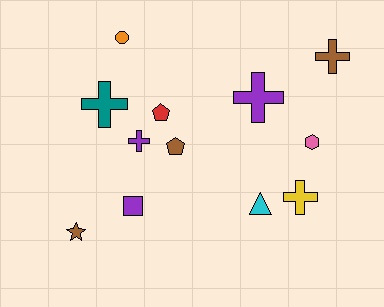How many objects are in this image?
There are 12 objects.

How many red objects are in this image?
There is 1 red object.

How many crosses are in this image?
There are 5 crosses.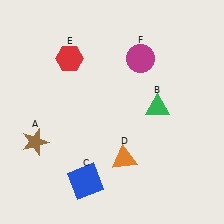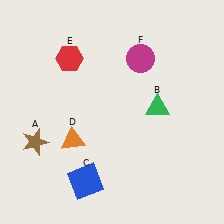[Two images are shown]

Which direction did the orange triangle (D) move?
The orange triangle (D) moved left.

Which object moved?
The orange triangle (D) moved left.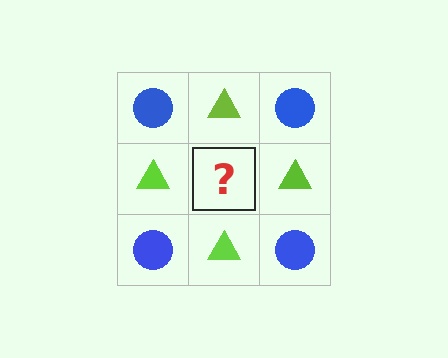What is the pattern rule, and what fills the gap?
The rule is that it alternates blue circle and lime triangle in a checkerboard pattern. The gap should be filled with a blue circle.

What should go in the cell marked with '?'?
The missing cell should contain a blue circle.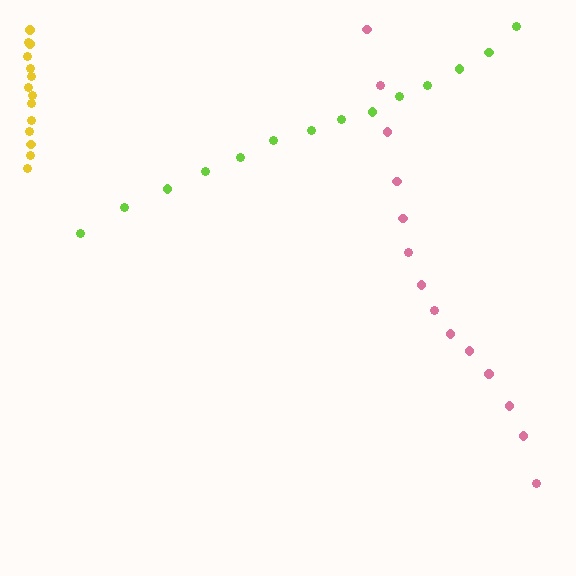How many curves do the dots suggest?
There are 3 distinct paths.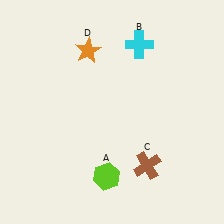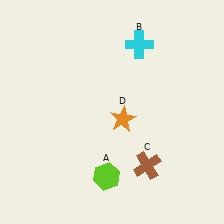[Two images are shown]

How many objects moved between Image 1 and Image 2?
1 object moved between the two images.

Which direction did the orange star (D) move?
The orange star (D) moved down.